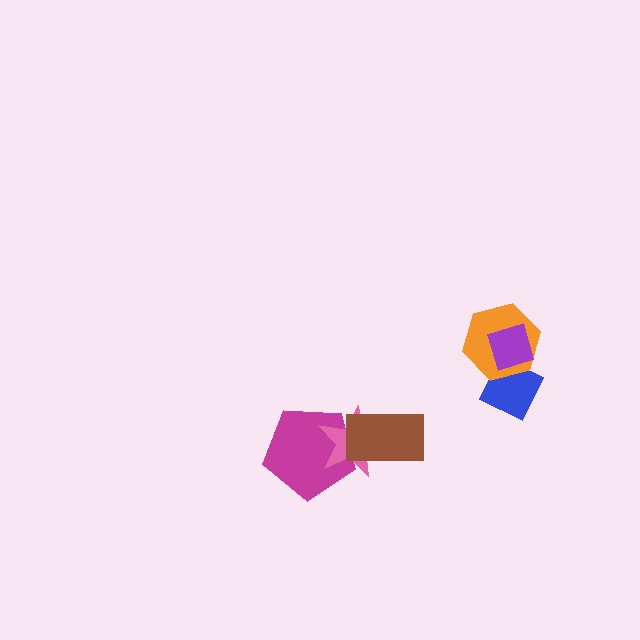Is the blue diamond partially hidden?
Yes, it is partially covered by another shape.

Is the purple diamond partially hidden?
No, no other shape covers it.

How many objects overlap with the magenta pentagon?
2 objects overlap with the magenta pentagon.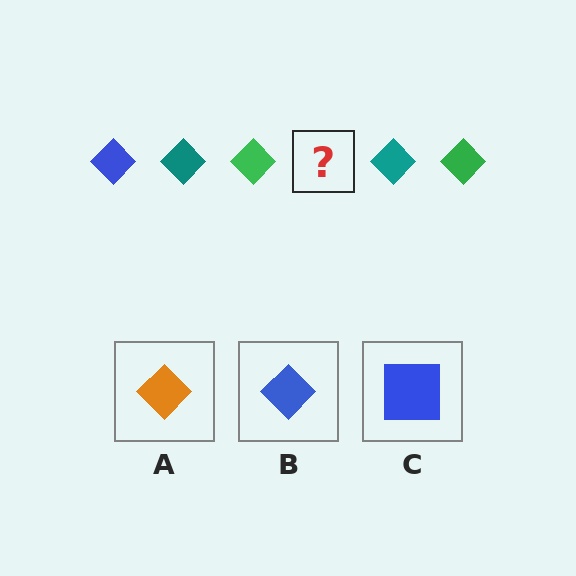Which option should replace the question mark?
Option B.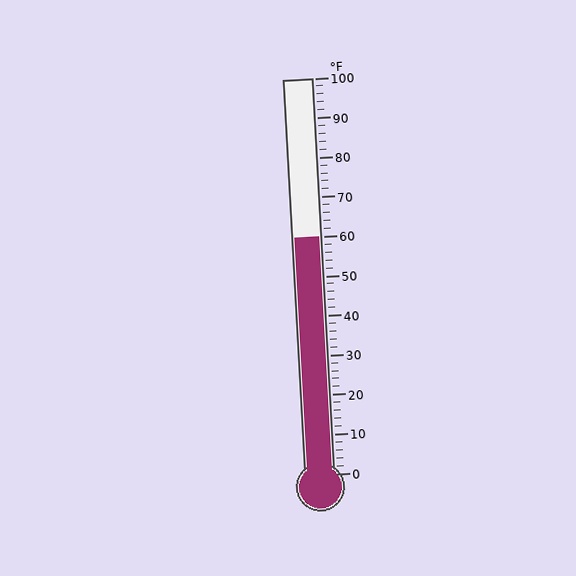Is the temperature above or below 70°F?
The temperature is below 70°F.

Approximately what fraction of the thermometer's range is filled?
The thermometer is filled to approximately 60% of its range.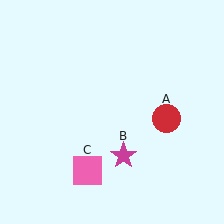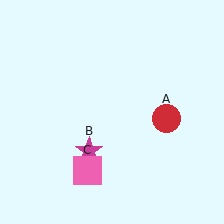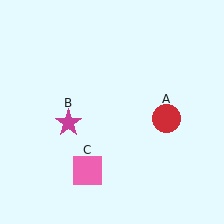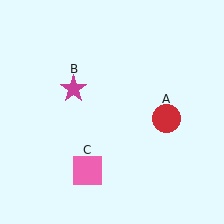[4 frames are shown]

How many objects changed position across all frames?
1 object changed position: magenta star (object B).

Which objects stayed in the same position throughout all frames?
Red circle (object A) and pink square (object C) remained stationary.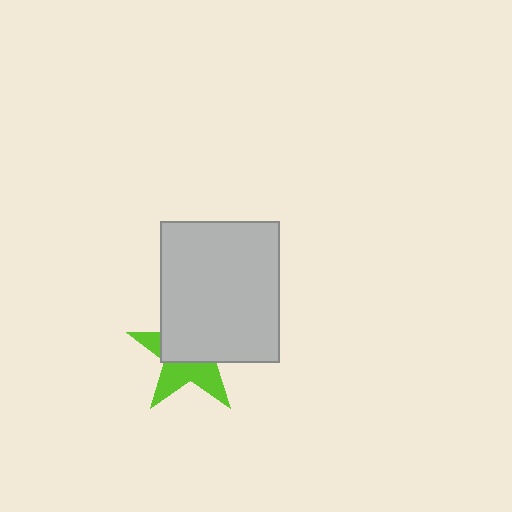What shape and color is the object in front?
The object in front is a light gray rectangle.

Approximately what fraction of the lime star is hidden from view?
Roughly 57% of the lime star is hidden behind the light gray rectangle.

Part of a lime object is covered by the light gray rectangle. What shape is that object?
It is a star.